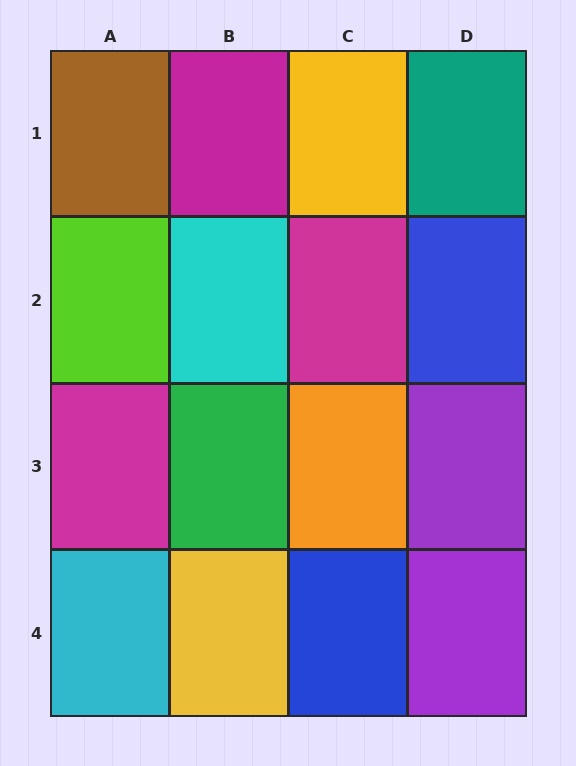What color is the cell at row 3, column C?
Orange.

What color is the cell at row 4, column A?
Cyan.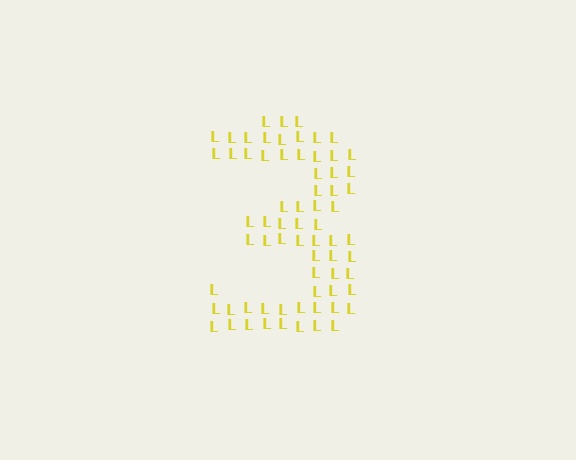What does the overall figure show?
The overall figure shows the digit 3.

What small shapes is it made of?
It is made of small letter L's.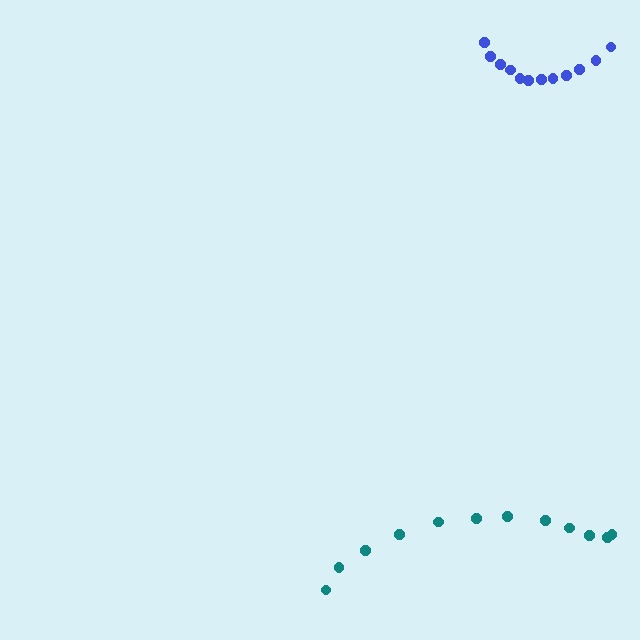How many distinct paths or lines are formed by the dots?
There are 2 distinct paths.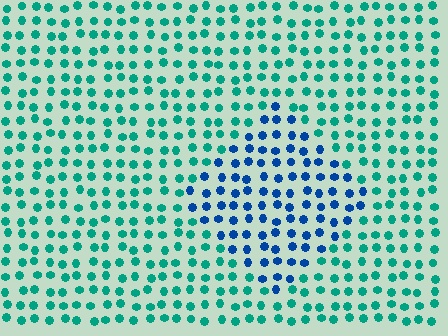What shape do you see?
I see a diamond.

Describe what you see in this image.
The image is filled with small teal elements in a uniform arrangement. A diamond-shaped region is visible where the elements are tinted to a slightly different hue, forming a subtle color boundary.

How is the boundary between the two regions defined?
The boundary is defined purely by a slight shift in hue (about 47 degrees). Spacing, size, and orientation are identical on both sides.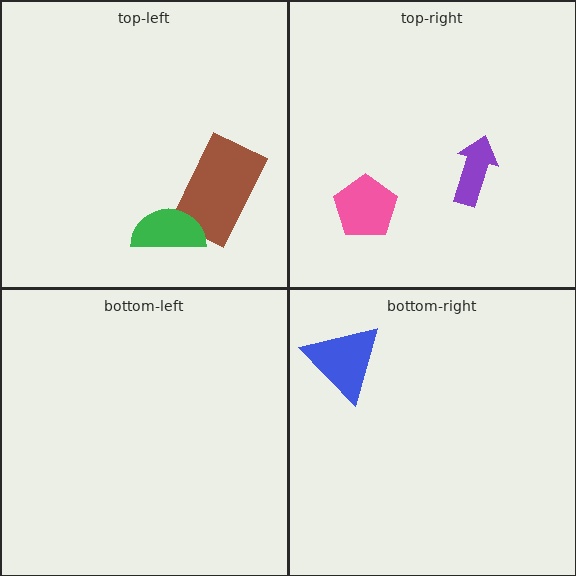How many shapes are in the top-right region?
2.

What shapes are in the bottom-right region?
The blue triangle.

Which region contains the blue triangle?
The bottom-right region.